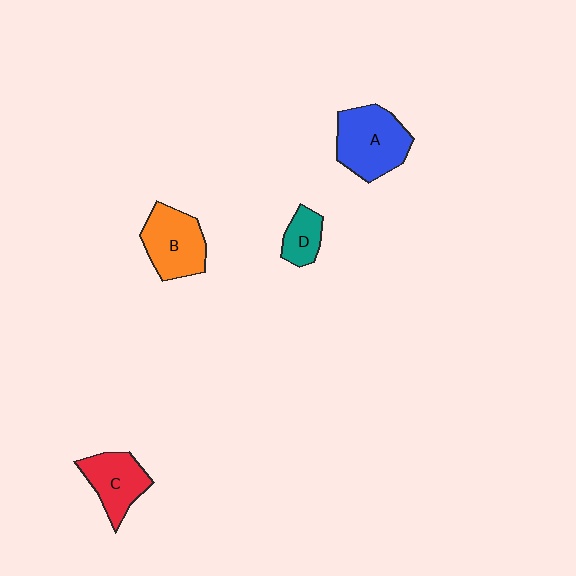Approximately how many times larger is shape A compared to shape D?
Approximately 2.4 times.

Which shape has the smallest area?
Shape D (teal).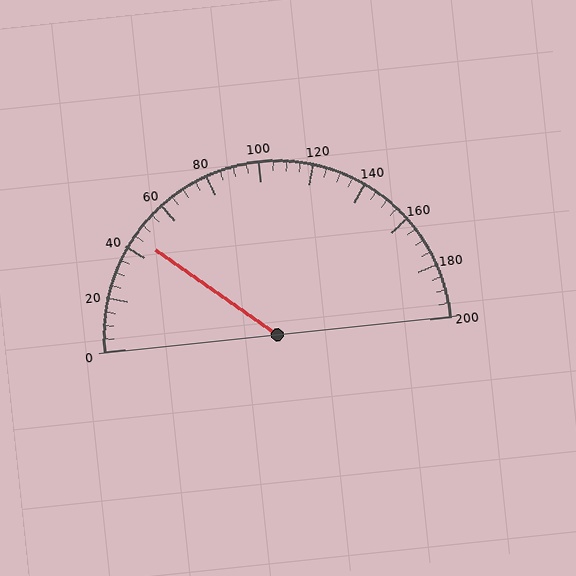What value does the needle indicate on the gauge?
The needle indicates approximately 45.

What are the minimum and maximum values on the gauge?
The gauge ranges from 0 to 200.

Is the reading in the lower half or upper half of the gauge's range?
The reading is in the lower half of the range (0 to 200).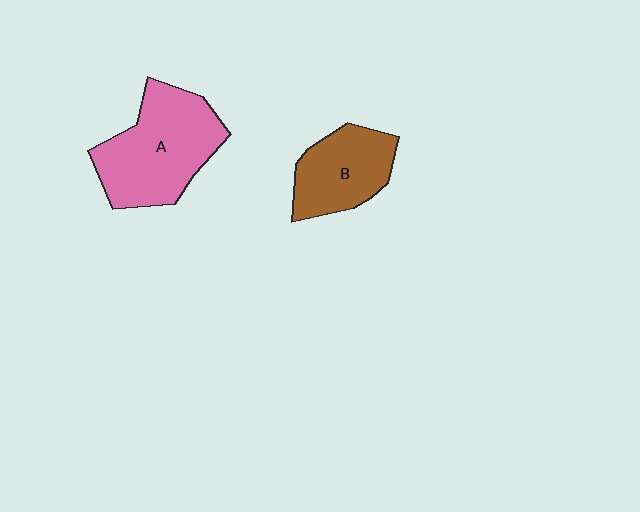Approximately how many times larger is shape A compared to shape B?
Approximately 1.5 times.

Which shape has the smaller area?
Shape B (brown).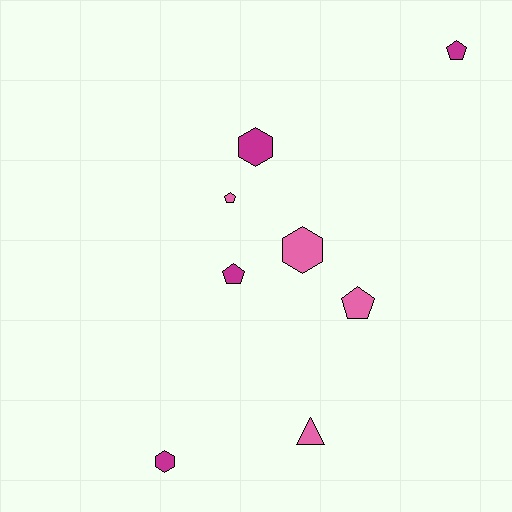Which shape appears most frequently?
Pentagon, with 4 objects.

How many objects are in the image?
There are 8 objects.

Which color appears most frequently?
Pink, with 4 objects.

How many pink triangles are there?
There is 1 pink triangle.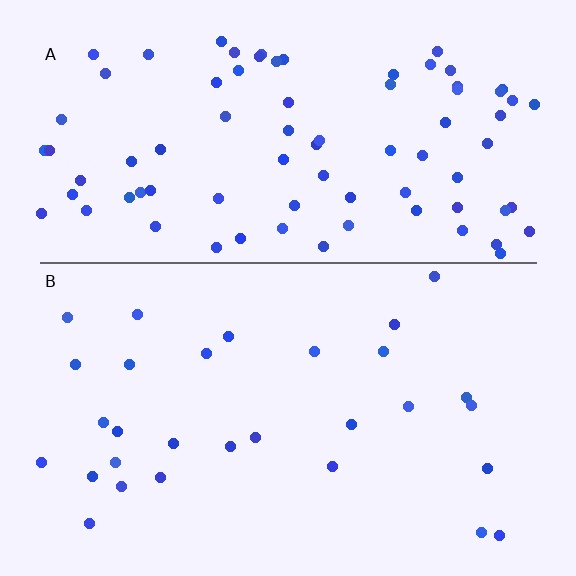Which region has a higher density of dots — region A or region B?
A (the top).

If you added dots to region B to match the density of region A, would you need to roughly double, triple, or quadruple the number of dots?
Approximately triple.